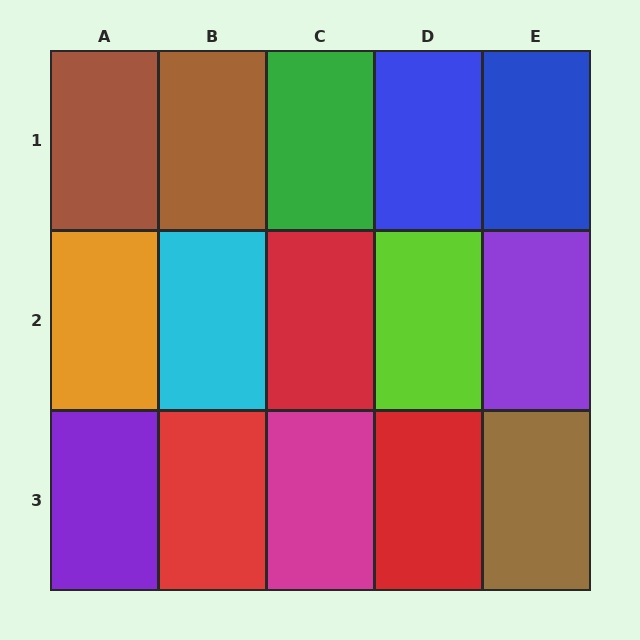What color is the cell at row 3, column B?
Red.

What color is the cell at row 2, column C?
Red.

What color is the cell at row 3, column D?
Red.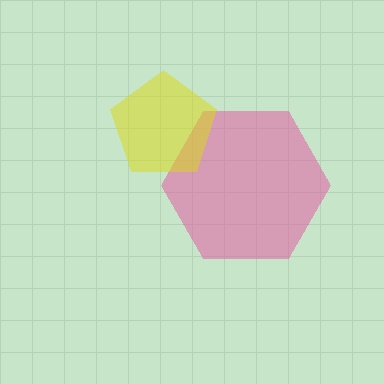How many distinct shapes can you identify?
There are 2 distinct shapes: a pink hexagon, a yellow pentagon.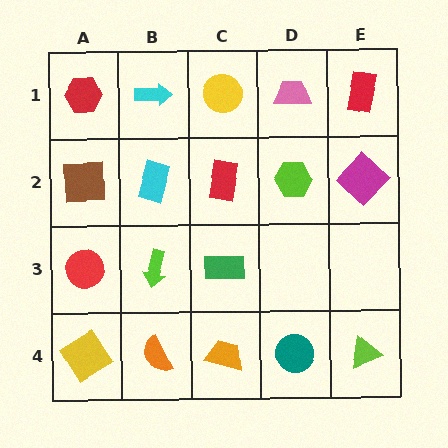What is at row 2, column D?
A lime hexagon.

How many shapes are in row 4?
5 shapes.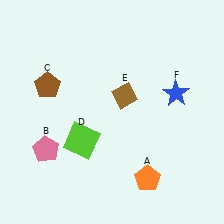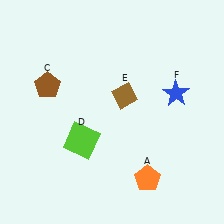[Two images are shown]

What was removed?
The pink pentagon (B) was removed in Image 2.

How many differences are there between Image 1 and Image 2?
There is 1 difference between the two images.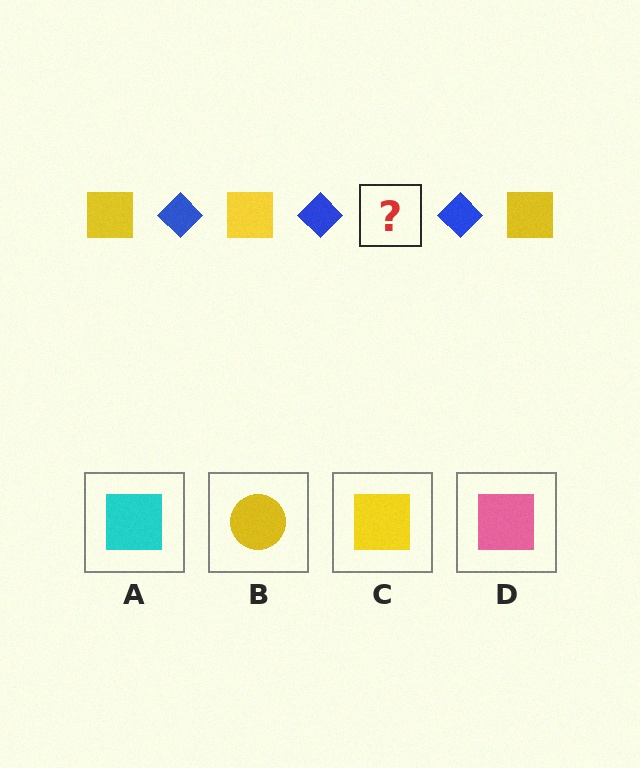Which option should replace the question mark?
Option C.